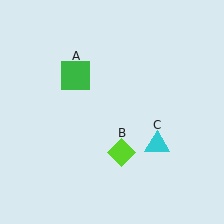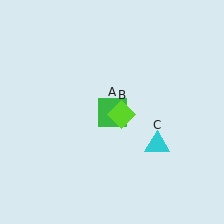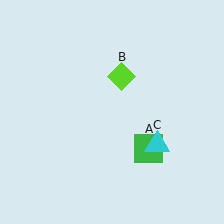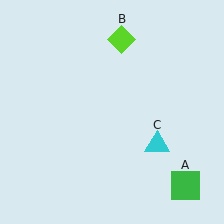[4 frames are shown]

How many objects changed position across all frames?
2 objects changed position: green square (object A), lime diamond (object B).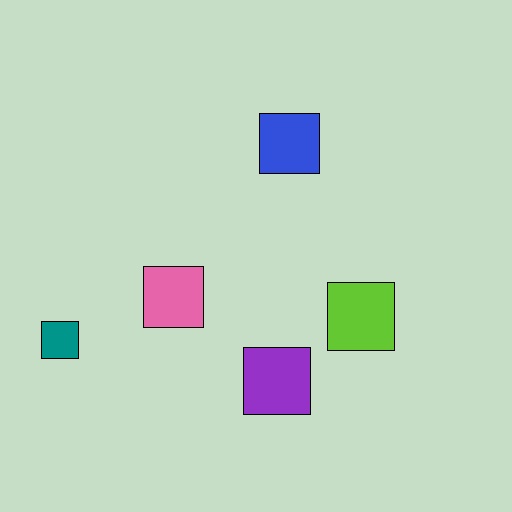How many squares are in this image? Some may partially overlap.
There are 5 squares.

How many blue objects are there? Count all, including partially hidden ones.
There is 1 blue object.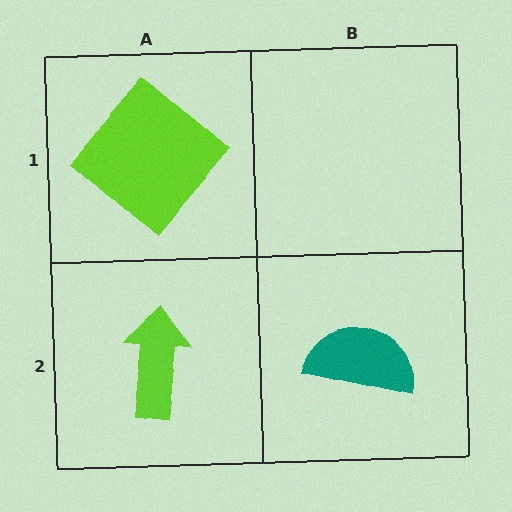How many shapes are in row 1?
1 shape.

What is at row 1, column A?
A lime diamond.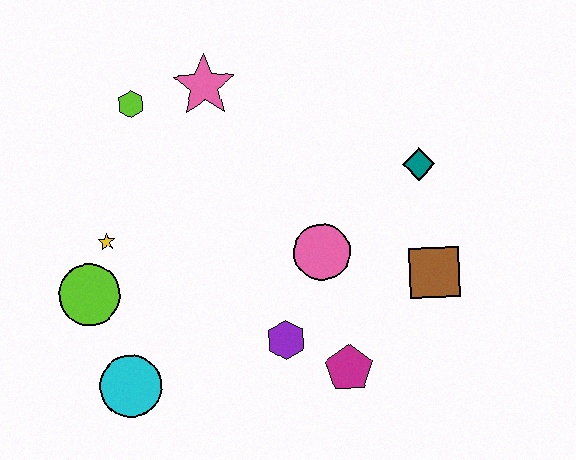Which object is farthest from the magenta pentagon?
The lime hexagon is farthest from the magenta pentagon.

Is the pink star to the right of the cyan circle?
Yes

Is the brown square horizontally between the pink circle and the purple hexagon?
No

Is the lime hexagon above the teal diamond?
Yes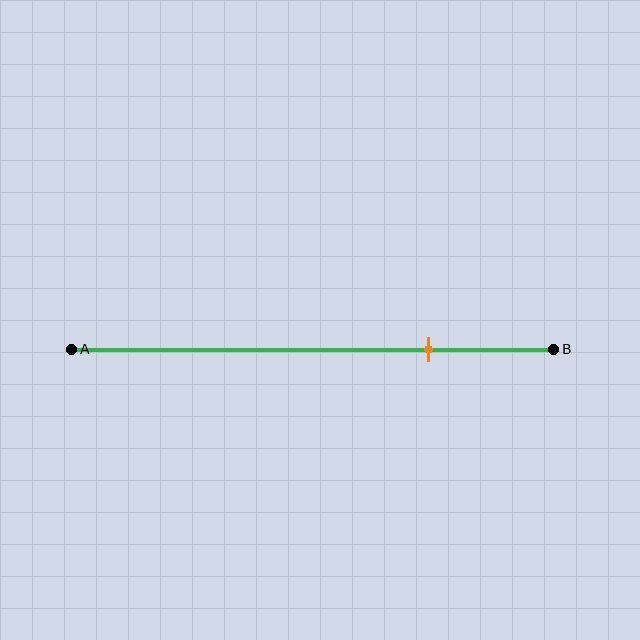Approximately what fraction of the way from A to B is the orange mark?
The orange mark is approximately 75% of the way from A to B.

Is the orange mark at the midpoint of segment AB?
No, the mark is at about 75% from A, not at the 50% midpoint.